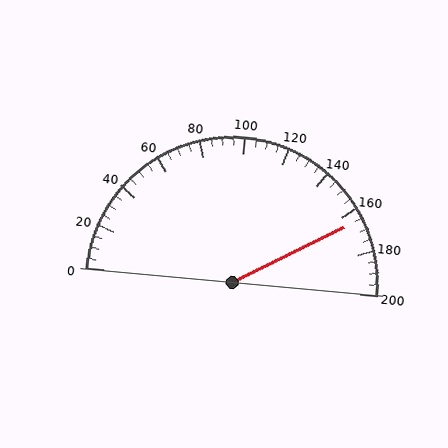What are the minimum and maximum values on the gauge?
The gauge ranges from 0 to 200.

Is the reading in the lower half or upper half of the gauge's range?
The reading is in the upper half of the range (0 to 200).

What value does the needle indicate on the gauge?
The needle indicates approximately 165.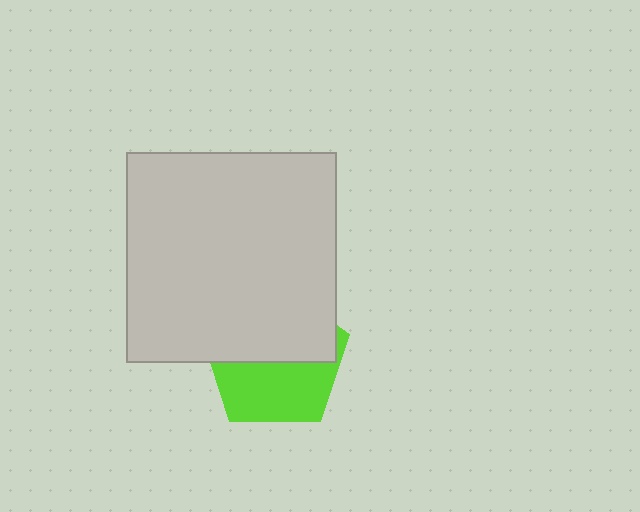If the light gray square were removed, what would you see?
You would see the complete lime pentagon.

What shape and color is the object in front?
The object in front is a light gray square.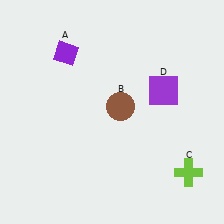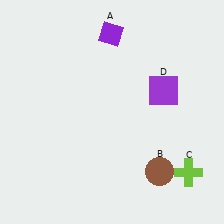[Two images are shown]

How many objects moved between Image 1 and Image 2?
2 objects moved between the two images.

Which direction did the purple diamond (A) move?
The purple diamond (A) moved right.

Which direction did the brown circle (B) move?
The brown circle (B) moved down.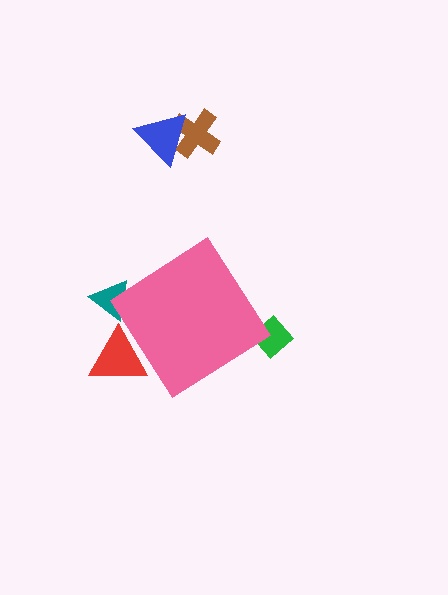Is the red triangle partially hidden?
Yes, the red triangle is partially hidden behind the pink diamond.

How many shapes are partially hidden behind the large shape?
3 shapes are partially hidden.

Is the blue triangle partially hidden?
No, the blue triangle is fully visible.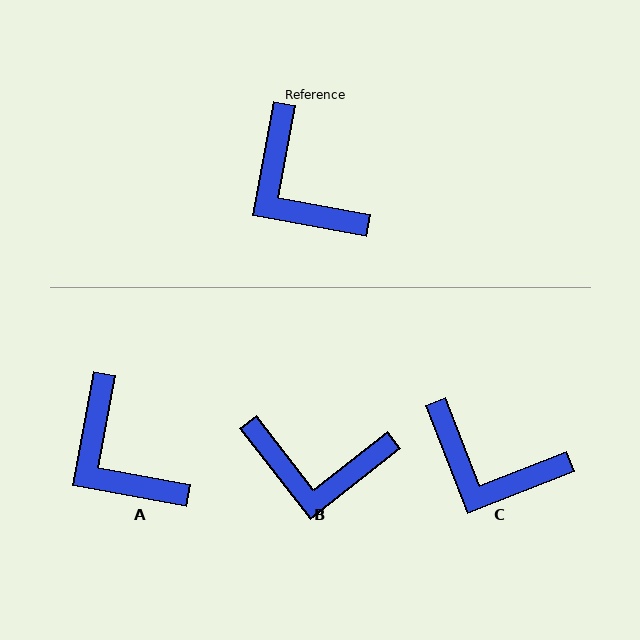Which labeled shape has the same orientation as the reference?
A.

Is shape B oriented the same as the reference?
No, it is off by about 49 degrees.